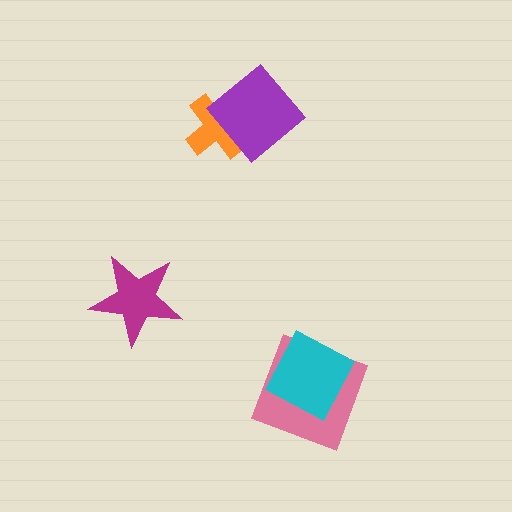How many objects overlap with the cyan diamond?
1 object overlaps with the cyan diamond.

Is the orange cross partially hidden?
Yes, it is partially covered by another shape.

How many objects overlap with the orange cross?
1 object overlaps with the orange cross.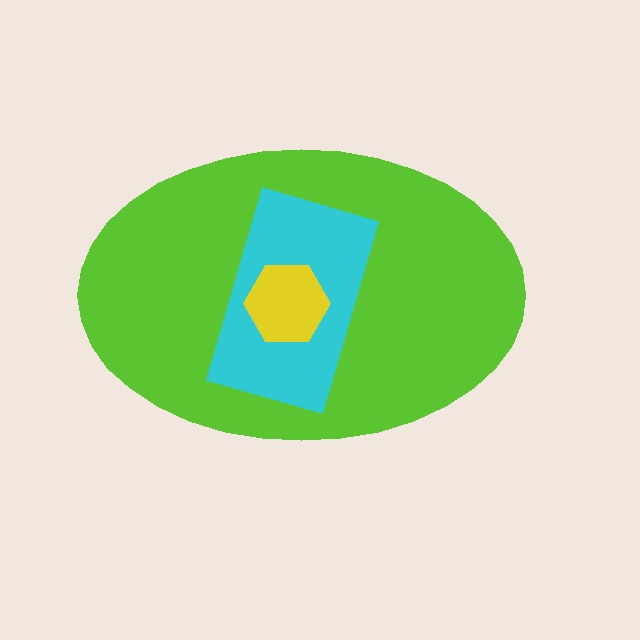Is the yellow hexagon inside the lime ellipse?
Yes.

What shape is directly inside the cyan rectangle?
The yellow hexagon.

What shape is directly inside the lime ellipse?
The cyan rectangle.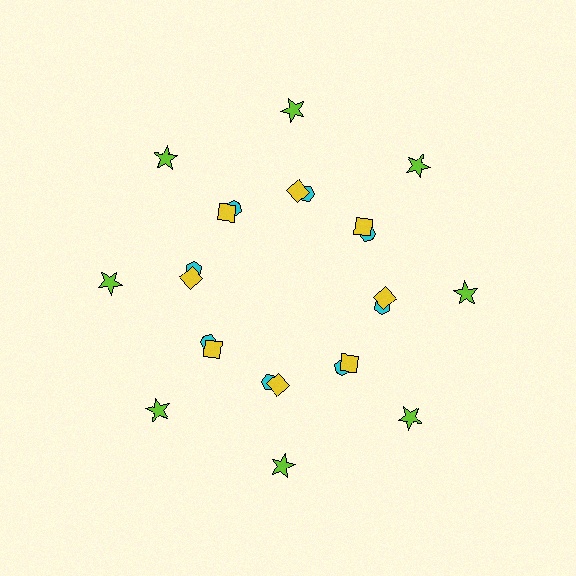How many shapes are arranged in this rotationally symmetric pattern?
There are 24 shapes, arranged in 8 groups of 3.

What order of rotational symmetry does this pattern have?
This pattern has 8-fold rotational symmetry.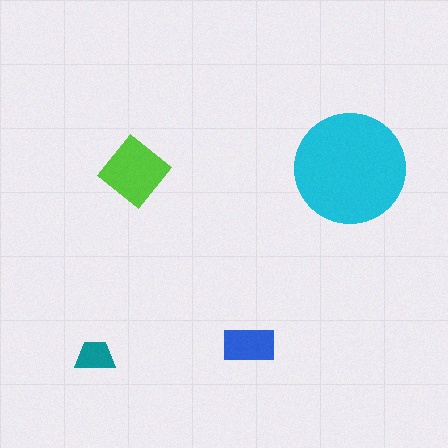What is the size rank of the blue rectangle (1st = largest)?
3rd.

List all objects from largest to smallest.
The cyan circle, the lime diamond, the blue rectangle, the teal trapezoid.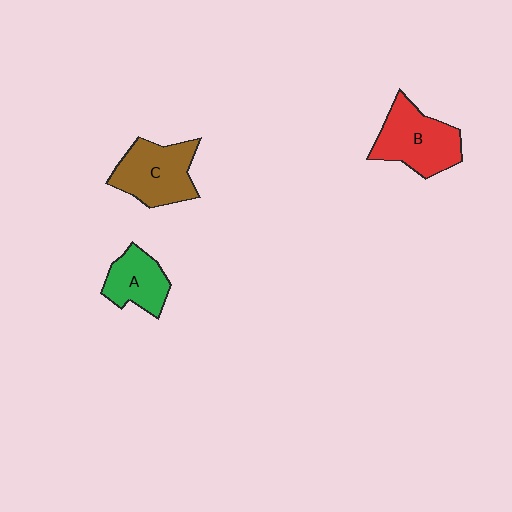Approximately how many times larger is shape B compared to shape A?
Approximately 1.5 times.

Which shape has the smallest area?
Shape A (green).